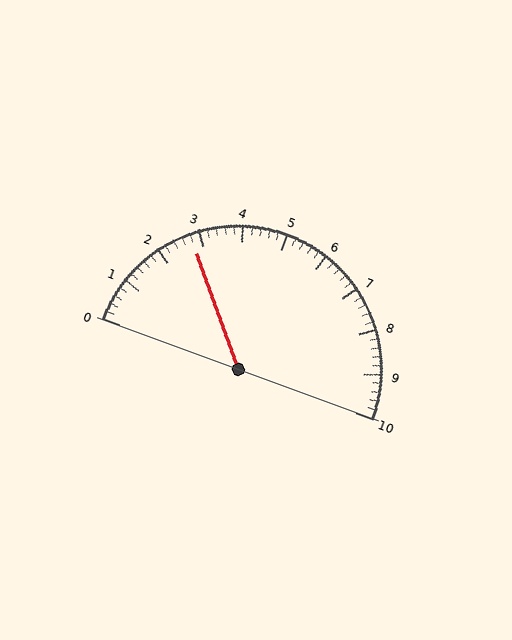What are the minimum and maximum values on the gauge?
The gauge ranges from 0 to 10.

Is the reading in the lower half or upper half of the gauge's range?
The reading is in the lower half of the range (0 to 10).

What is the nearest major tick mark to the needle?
The nearest major tick mark is 3.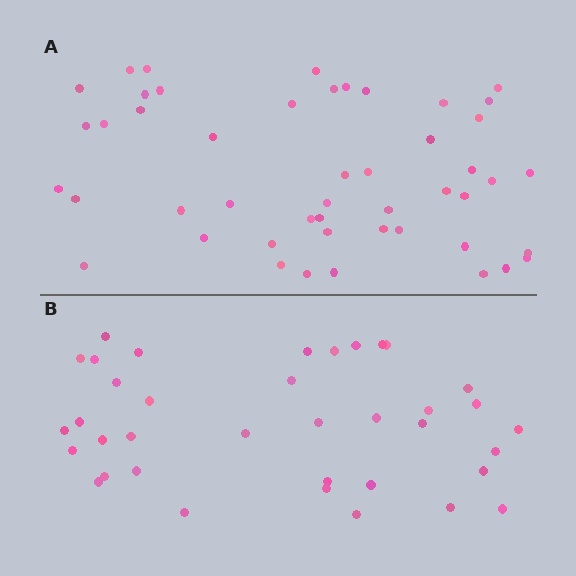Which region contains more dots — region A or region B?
Region A (the top region) has more dots.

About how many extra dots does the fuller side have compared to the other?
Region A has roughly 12 or so more dots than region B.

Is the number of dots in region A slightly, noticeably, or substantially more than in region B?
Region A has noticeably more, but not dramatically so. The ratio is roughly 1.3 to 1.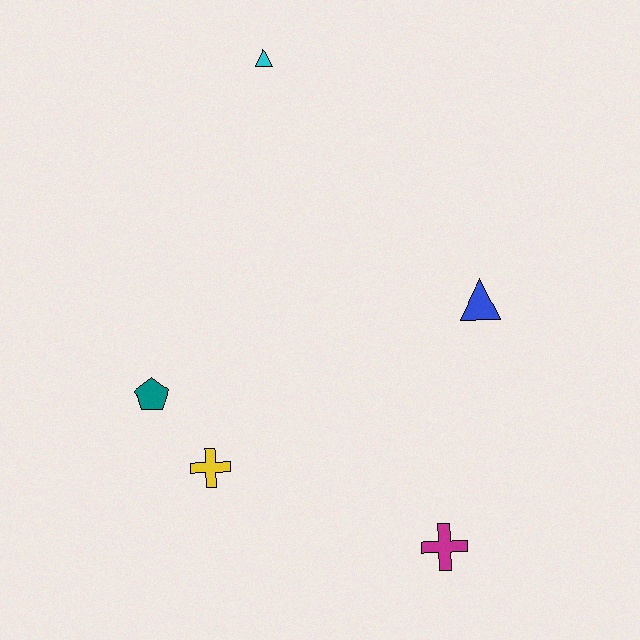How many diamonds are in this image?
There are no diamonds.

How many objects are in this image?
There are 5 objects.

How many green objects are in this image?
There are no green objects.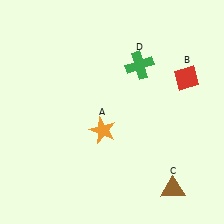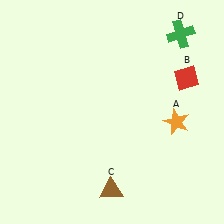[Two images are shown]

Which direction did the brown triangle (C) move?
The brown triangle (C) moved left.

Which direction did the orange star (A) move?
The orange star (A) moved right.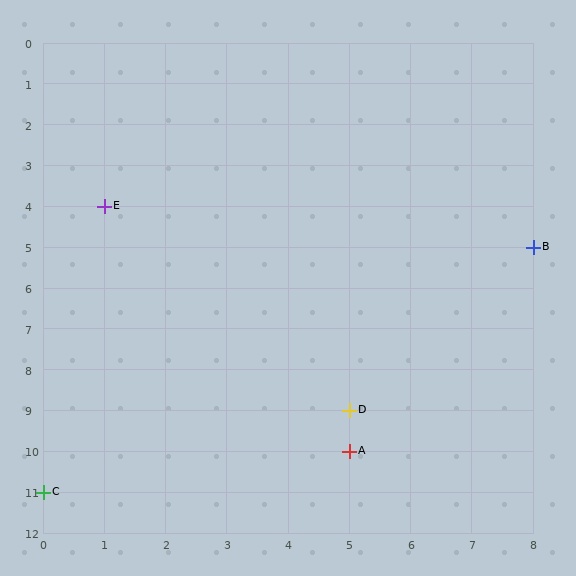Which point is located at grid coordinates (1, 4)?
Point E is at (1, 4).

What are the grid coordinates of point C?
Point C is at grid coordinates (0, 11).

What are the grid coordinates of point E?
Point E is at grid coordinates (1, 4).